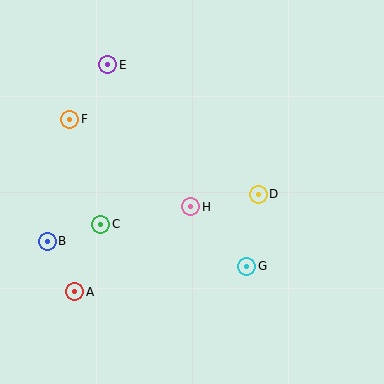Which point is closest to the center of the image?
Point H at (190, 207) is closest to the center.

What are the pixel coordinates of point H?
Point H is at (190, 207).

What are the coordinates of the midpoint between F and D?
The midpoint between F and D is at (164, 157).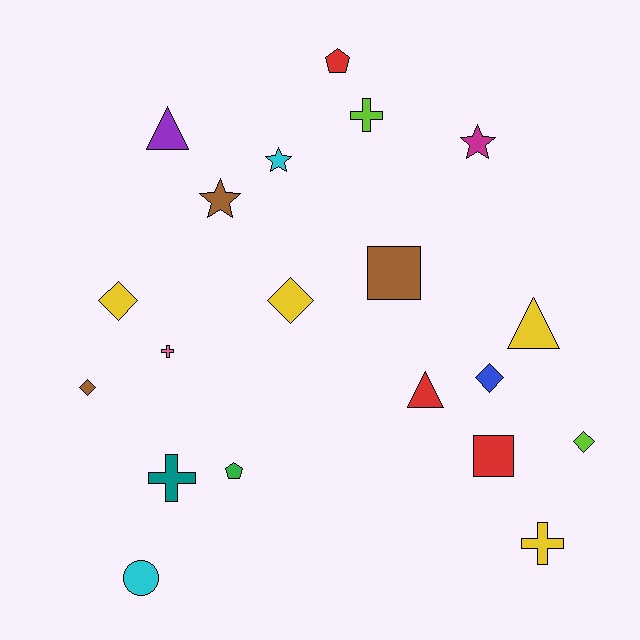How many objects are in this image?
There are 20 objects.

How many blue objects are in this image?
There is 1 blue object.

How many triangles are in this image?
There are 3 triangles.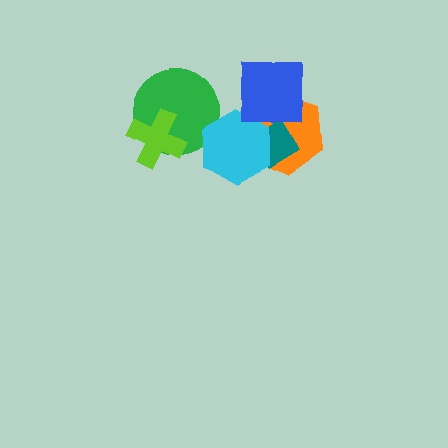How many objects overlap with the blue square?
3 objects overlap with the blue square.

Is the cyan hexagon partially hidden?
Yes, it is partially covered by another shape.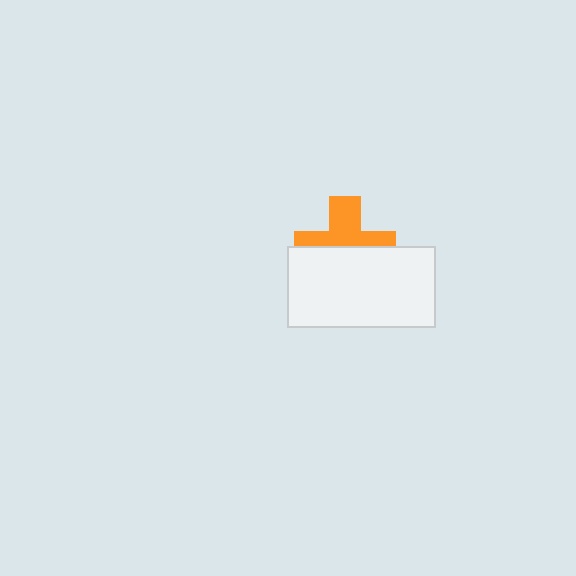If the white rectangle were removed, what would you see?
You would see the complete orange cross.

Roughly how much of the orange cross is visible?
About half of it is visible (roughly 48%).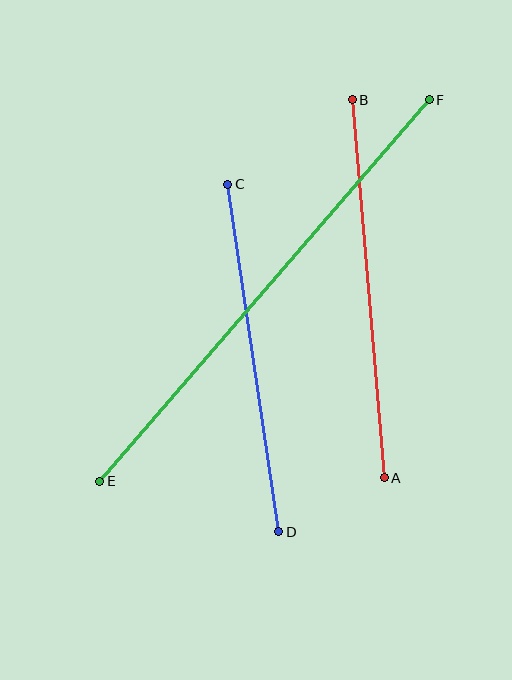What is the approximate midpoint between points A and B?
The midpoint is at approximately (368, 289) pixels.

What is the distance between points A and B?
The distance is approximately 379 pixels.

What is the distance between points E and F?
The distance is approximately 504 pixels.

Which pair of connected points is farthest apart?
Points E and F are farthest apart.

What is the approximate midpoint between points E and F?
The midpoint is at approximately (265, 290) pixels.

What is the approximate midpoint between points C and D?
The midpoint is at approximately (253, 358) pixels.